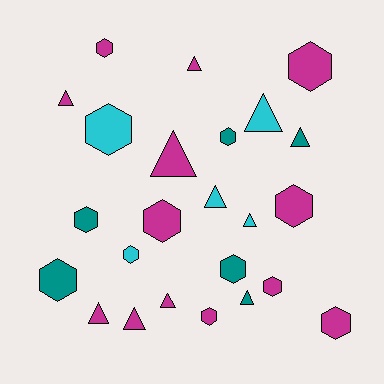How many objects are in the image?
There are 24 objects.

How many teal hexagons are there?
There are 4 teal hexagons.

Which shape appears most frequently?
Hexagon, with 13 objects.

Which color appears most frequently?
Magenta, with 13 objects.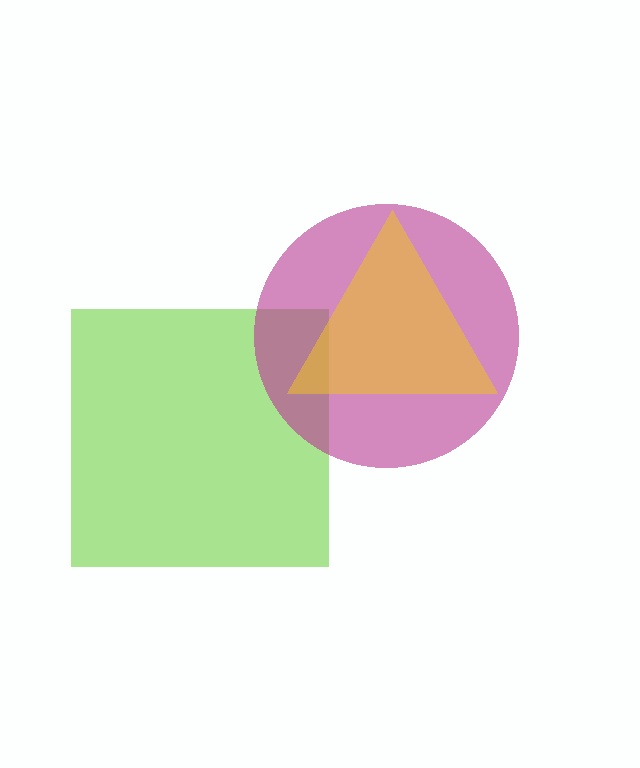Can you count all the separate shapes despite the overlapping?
Yes, there are 3 separate shapes.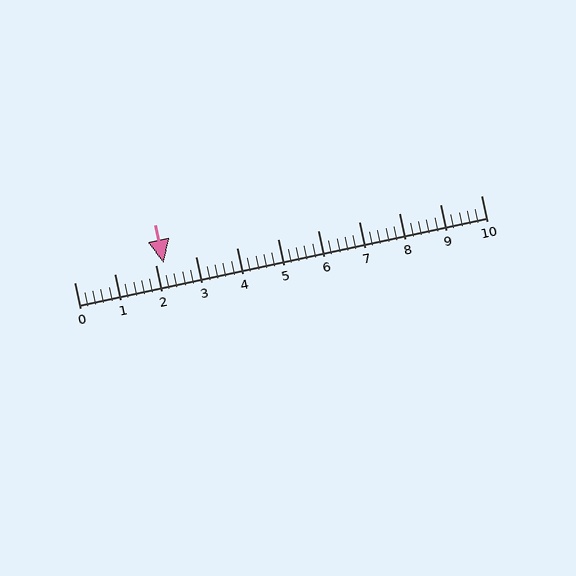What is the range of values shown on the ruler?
The ruler shows values from 0 to 10.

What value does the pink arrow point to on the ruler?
The pink arrow points to approximately 2.2.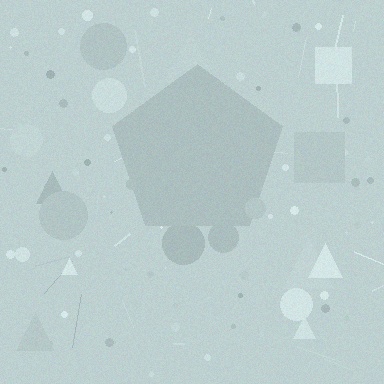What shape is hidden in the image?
A pentagon is hidden in the image.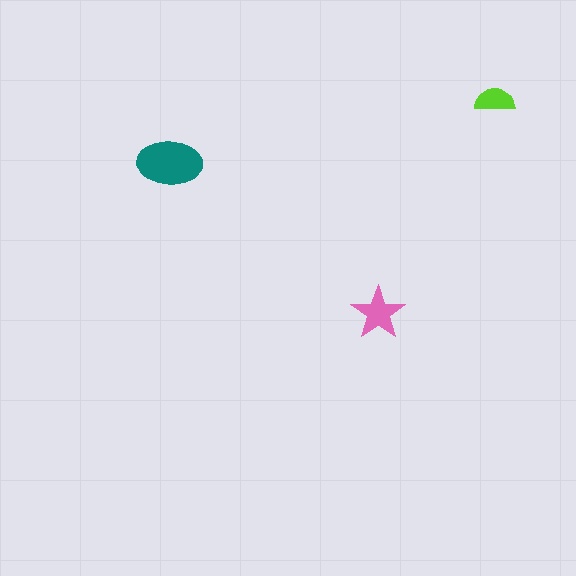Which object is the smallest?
The lime semicircle.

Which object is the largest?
The teal ellipse.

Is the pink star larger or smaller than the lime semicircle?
Larger.